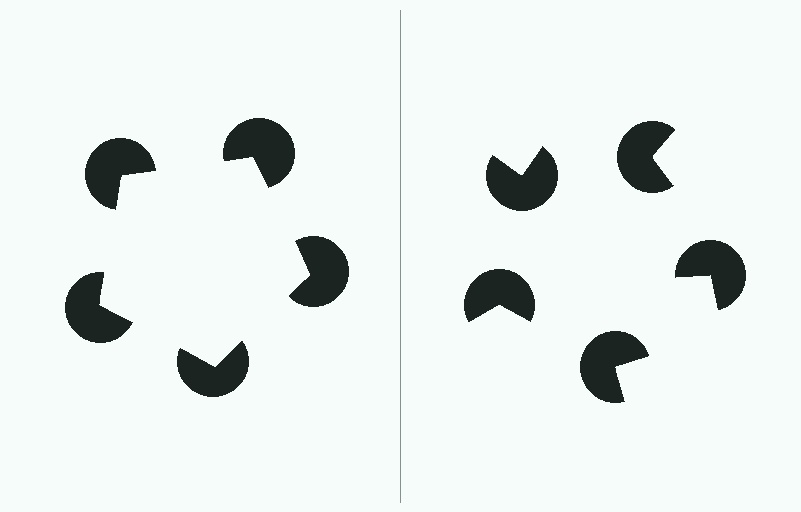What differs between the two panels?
The pac-man discs are positioned identically on both sides; only the wedge orientations differ. On the left they align to a pentagon; on the right they are misaligned.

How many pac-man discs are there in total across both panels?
10 — 5 on each side.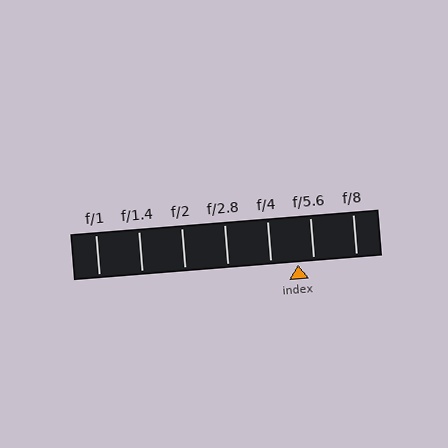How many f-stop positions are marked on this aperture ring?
There are 7 f-stop positions marked.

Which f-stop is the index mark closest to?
The index mark is closest to f/5.6.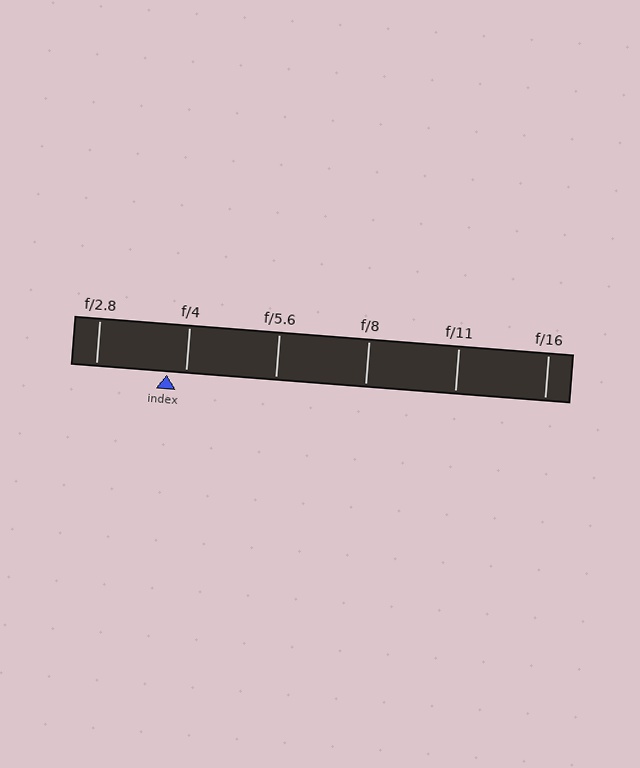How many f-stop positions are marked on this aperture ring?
There are 6 f-stop positions marked.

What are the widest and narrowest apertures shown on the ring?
The widest aperture shown is f/2.8 and the narrowest is f/16.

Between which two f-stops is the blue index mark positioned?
The index mark is between f/2.8 and f/4.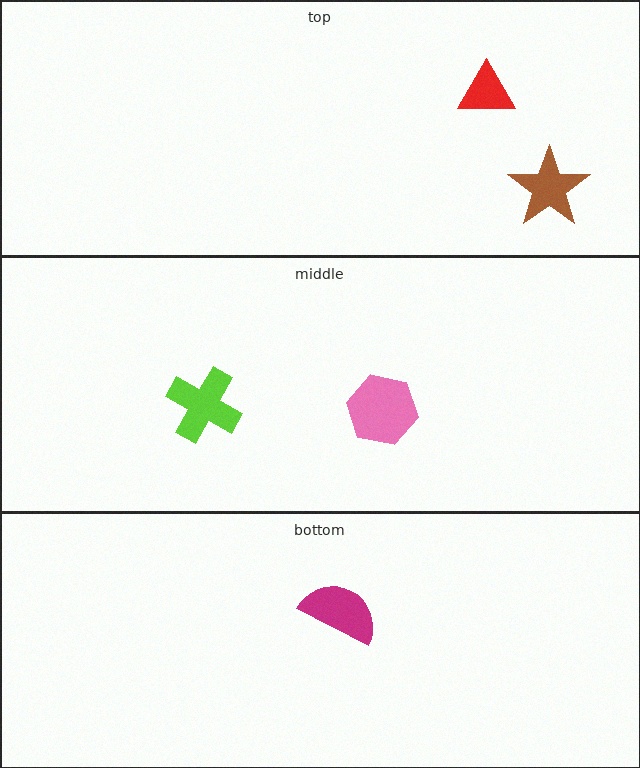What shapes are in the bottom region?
The magenta semicircle.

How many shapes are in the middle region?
2.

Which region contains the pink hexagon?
The middle region.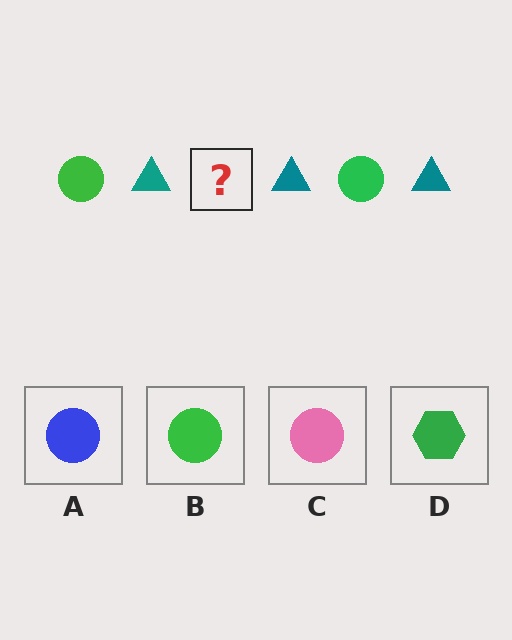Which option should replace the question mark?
Option B.